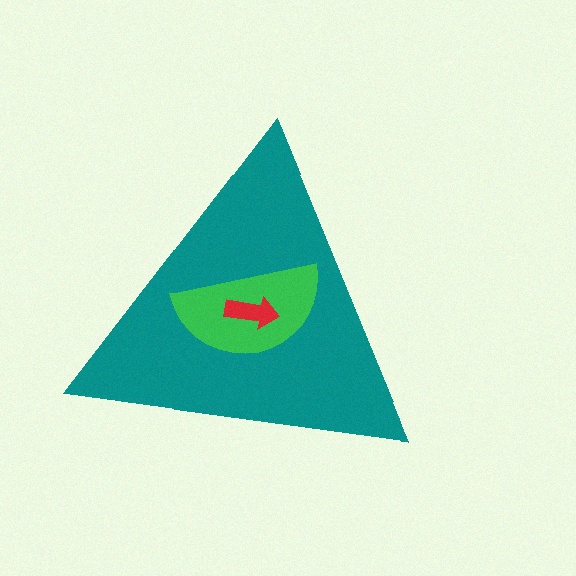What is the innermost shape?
The red arrow.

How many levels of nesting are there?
3.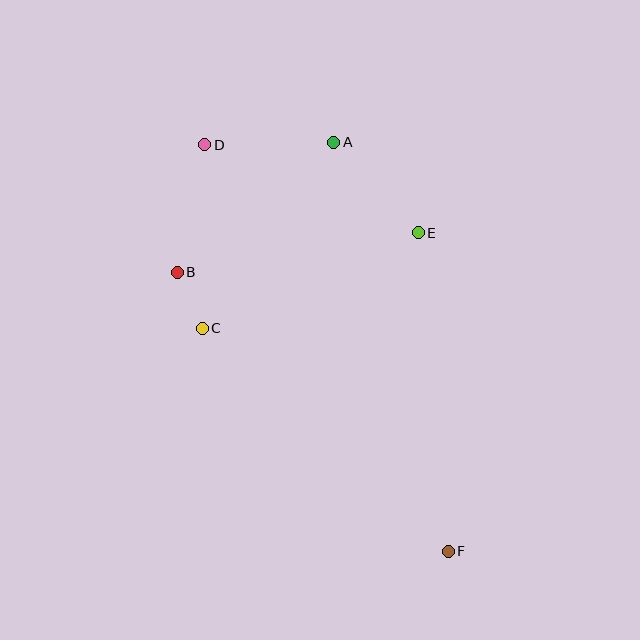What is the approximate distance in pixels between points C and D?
The distance between C and D is approximately 183 pixels.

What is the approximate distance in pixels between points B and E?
The distance between B and E is approximately 244 pixels.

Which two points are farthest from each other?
Points D and F are farthest from each other.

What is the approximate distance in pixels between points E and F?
The distance between E and F is approximately 320 pixels.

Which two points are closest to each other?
Points B and C are closest to each other.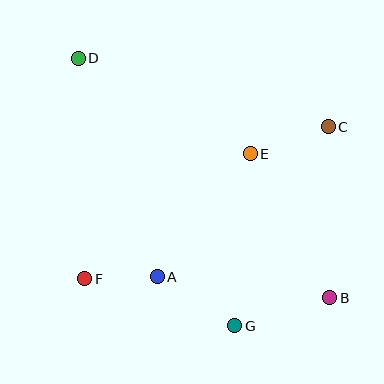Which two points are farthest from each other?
Points B and D are farthest from each other.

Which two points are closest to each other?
Points A and F are closest to each other.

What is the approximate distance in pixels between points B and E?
The distance between B and E is approximately 164 pixels.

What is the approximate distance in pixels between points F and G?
The distance between F and G is approximately 157 pixels.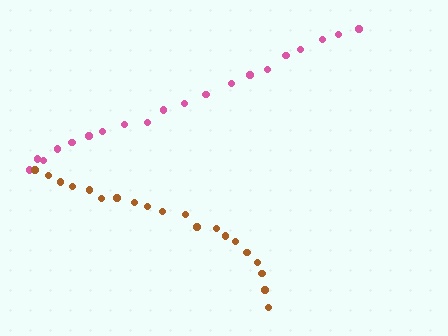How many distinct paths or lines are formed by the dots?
There are 2 distinct paths.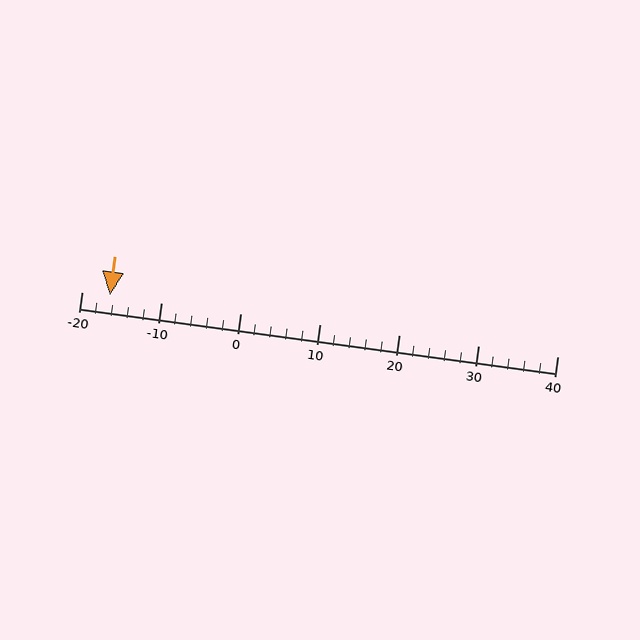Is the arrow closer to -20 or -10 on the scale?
The arrow is closer to -20.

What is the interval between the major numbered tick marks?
The major tick marks are spaced 10 units apart.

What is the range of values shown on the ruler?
The ruler shows values from -20 to 40.